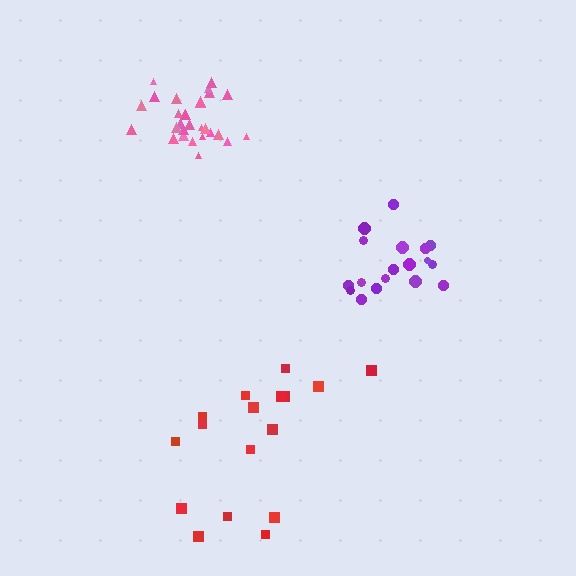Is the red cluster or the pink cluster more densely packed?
Pink.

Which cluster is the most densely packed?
Pink.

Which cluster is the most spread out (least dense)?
Red.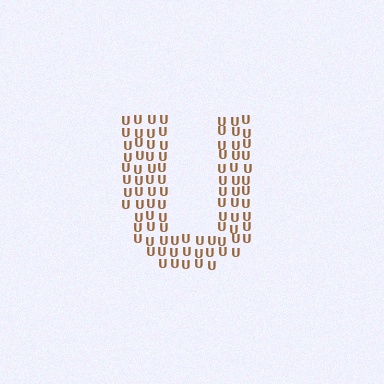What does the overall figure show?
The overall figure shows the letter U.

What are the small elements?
The small elements are letter U's.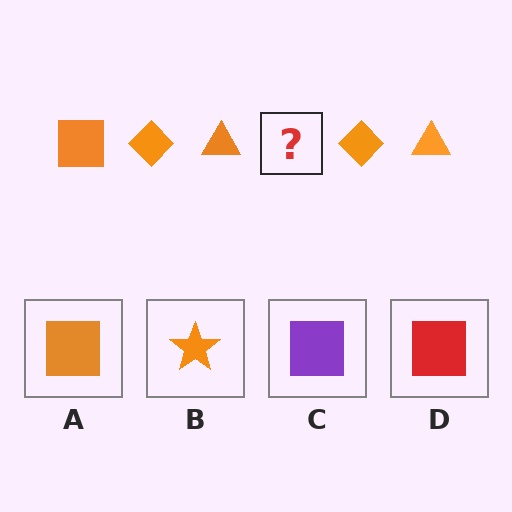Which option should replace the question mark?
Option A.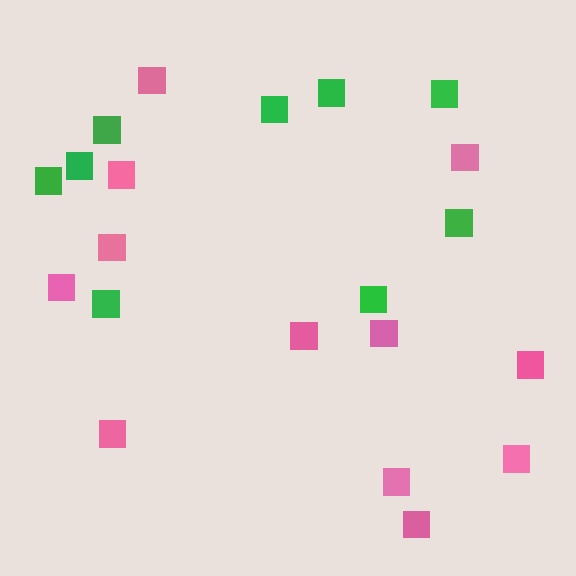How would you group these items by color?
There are 2 groups: one group of pink squares (12) and one group of green squares (9).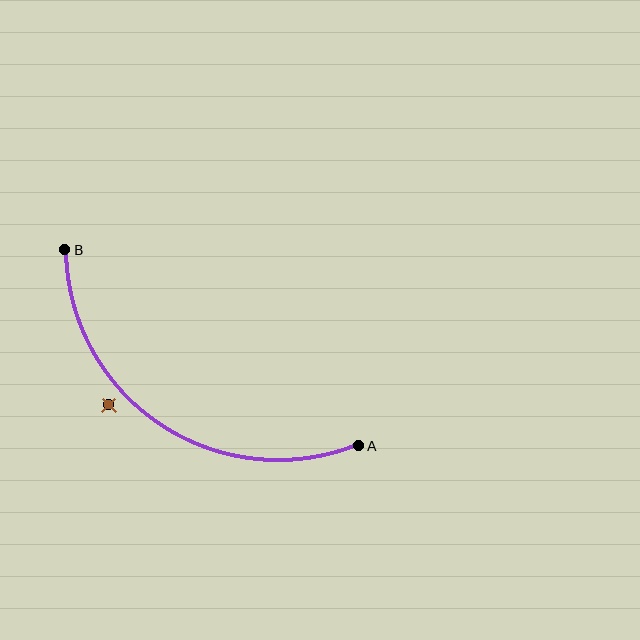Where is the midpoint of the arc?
The arc midpoint is the point on the curve farthest from the straight line joining A and B. It sits below and to the left of that line.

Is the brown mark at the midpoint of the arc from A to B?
No — the brown mark does not lie on the arc at all. It sits slightly outside the curve.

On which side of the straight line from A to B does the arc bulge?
The arc bulges below and to the left of the straight line connecting A and B.